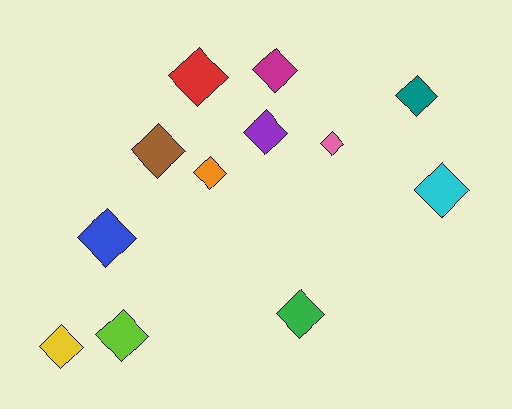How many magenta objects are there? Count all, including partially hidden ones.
There is 1 magenta object.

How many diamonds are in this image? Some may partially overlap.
There are 12 diamonds.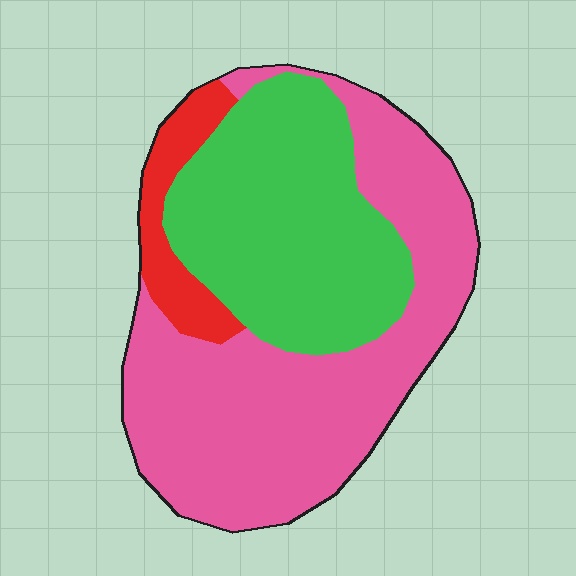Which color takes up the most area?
Pink, at roughly 55%.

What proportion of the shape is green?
Green covers about 35% of the shape.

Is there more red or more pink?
Pink.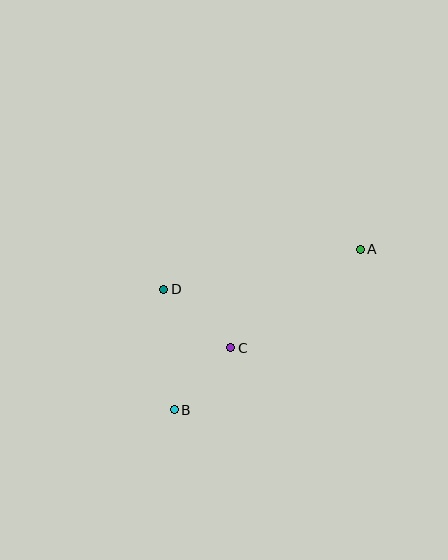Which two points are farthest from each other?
Points A and B are farthest from each other.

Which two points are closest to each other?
Points B and C are closest to each other.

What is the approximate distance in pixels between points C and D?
The distance between C and D is approximately 89 pixels.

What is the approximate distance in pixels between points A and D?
The distance between A and D is approximately 201 pixels.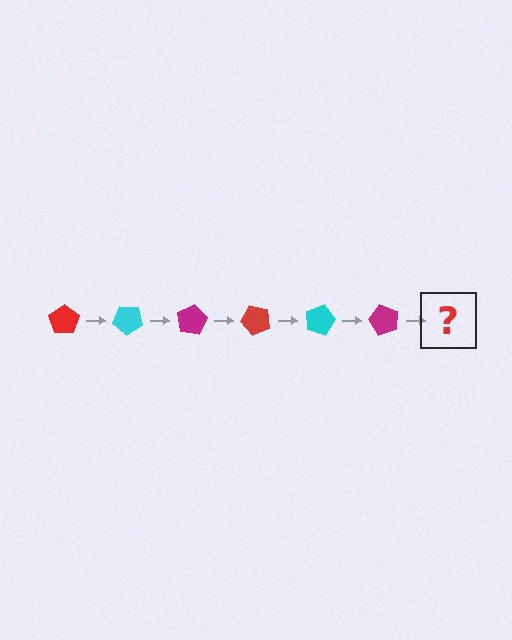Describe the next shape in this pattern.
It should be a red pentagon, rotated 240 degrees from the start.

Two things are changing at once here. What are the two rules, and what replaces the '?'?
The two rules are that it rotates 40 degrees each step and the color cycles through red, cyan, and magenta. The '?' should be a red pentagon, rotated 240 degrees from the start.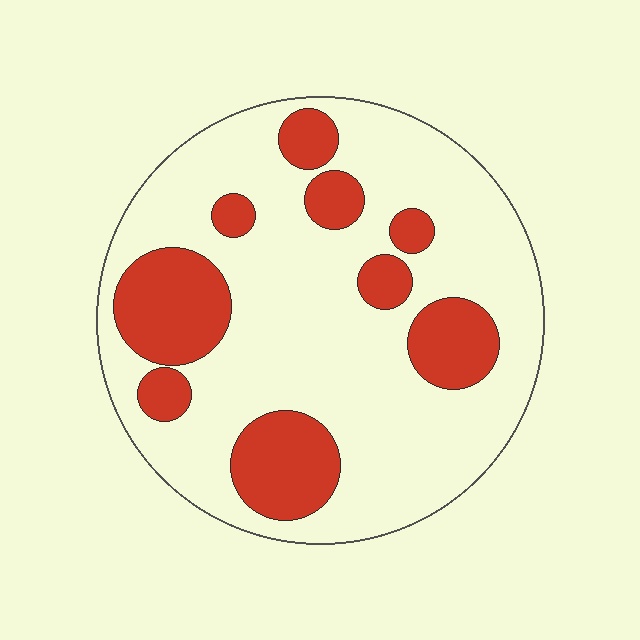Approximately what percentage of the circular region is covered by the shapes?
Approximately 25%.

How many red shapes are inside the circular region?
9.